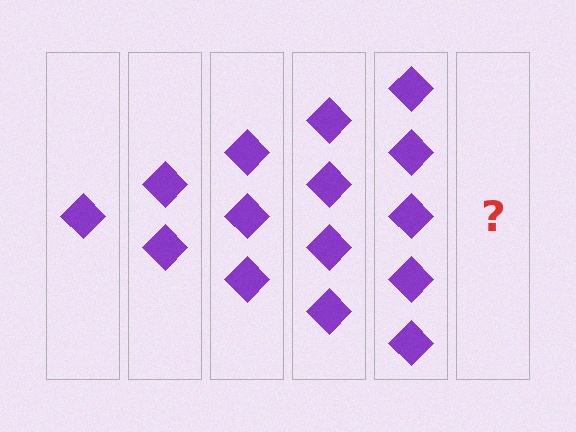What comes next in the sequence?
The next element should be 6 diamonds.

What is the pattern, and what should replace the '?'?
The pattern is that each step adds one more diamond. The '?' should be 6 diamonds.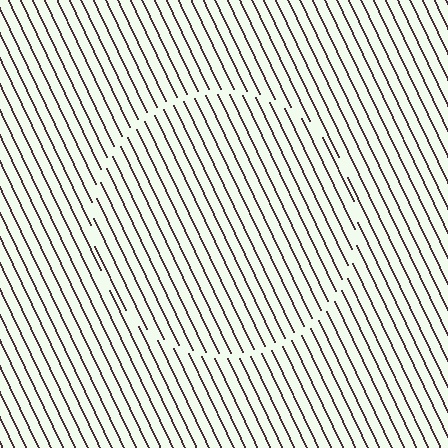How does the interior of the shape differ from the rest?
The interior of the shape contains the same grating, shifted by half a period — the contour is defined by the phase discontinuity where line-ends from the inner and outer gratings abut.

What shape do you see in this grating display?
An illusory circle. The interior of the shape contains the same grating, shifted by half a period — the contour is defined by the phase discontinuity where line-ends from the inner and outer gratings abut.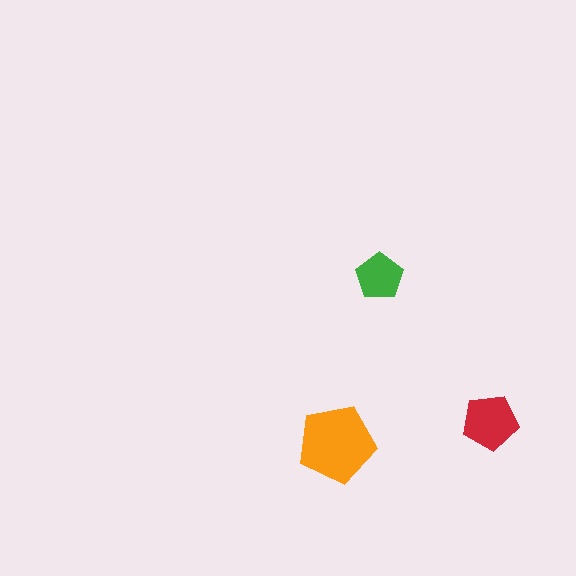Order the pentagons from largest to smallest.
the orange one, the red one, the green one.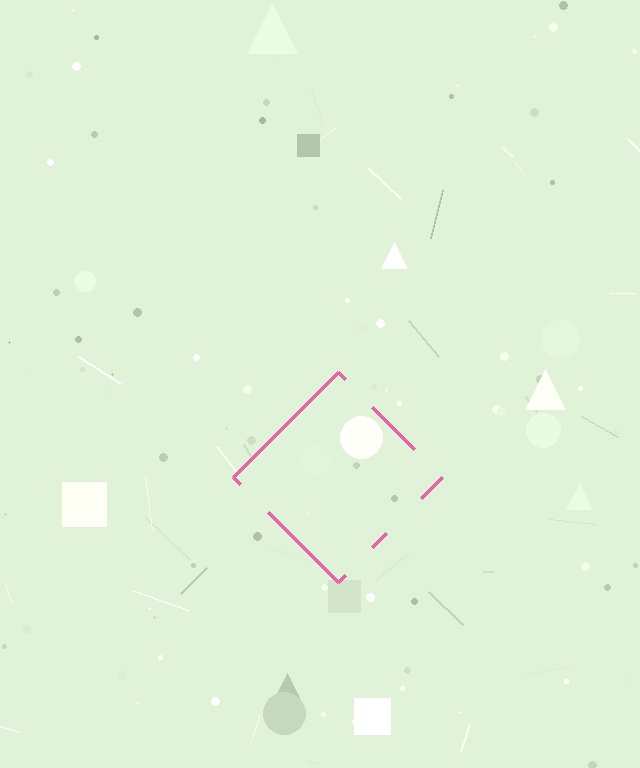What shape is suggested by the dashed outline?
The dashed outline suggests a diamond.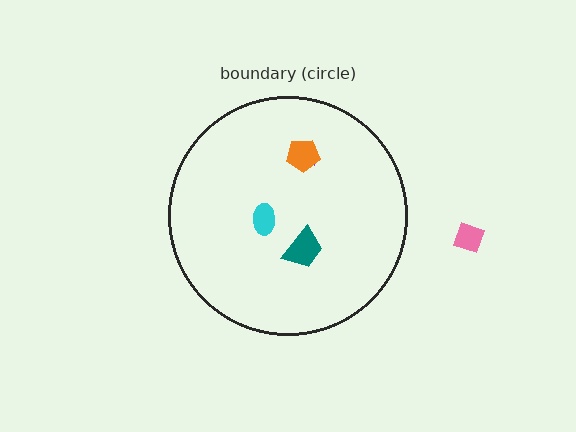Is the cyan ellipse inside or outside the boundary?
Inside.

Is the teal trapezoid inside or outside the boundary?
Inside.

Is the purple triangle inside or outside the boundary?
Inside.